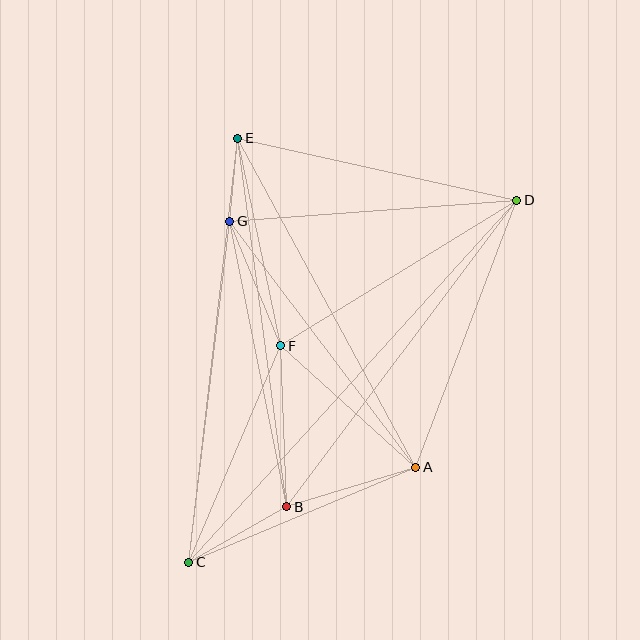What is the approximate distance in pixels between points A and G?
The distance between A and G is approximately 308 pixels.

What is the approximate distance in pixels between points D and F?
The distance between D and F is approximately 277 pixels.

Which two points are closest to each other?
Points E and G are closest to each other.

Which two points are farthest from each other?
Points C and D are farthest from each other.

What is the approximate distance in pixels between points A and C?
The distance between A and C is approximately 246 pixels.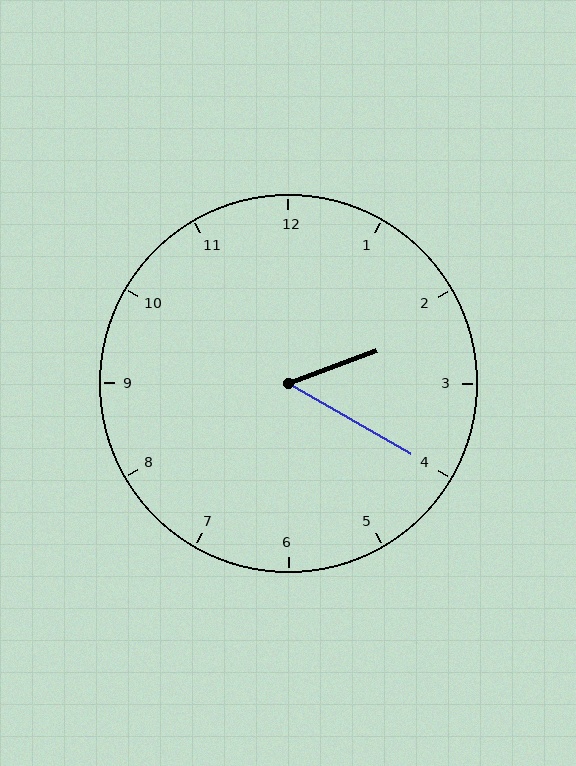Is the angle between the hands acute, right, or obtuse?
It is acute.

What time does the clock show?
2:20.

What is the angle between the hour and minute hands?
Approximately 50 degrees.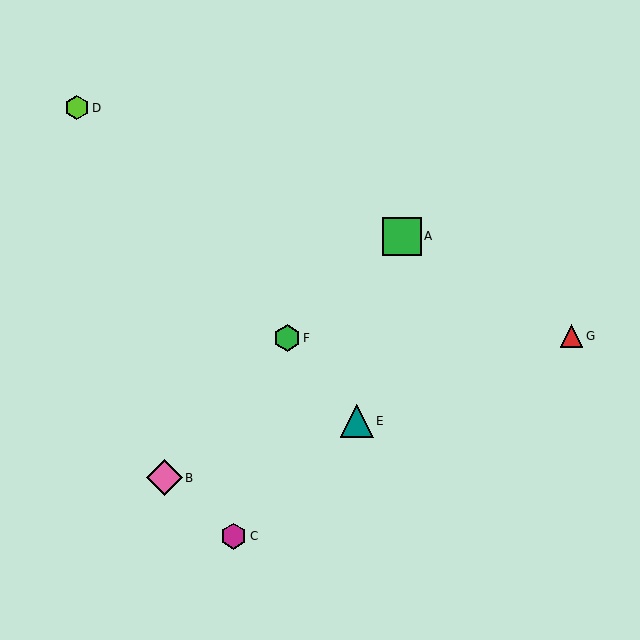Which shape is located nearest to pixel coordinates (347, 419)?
The teal triangle (labeled E) at (357, 421) is nearest to that location.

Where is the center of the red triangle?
The center of the red triangle is at (571, 336).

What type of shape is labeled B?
Shape B is a pink diamond.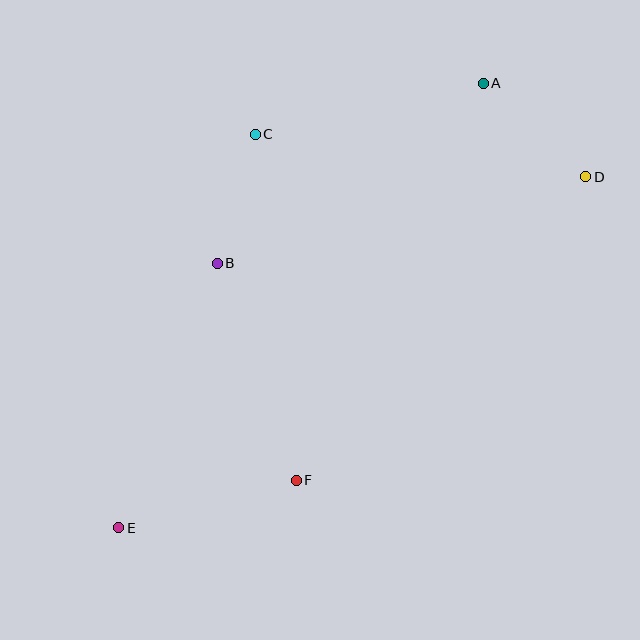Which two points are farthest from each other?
Points D and E are farthest from each other.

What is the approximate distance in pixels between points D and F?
The distance between D and F is approximately 419 pixels.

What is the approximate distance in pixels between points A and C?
The distance between A and C is approximately 234 pixels.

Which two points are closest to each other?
Points B and C are closest to each other.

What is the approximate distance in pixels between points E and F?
The distance between E and F is approximately 184 pixels.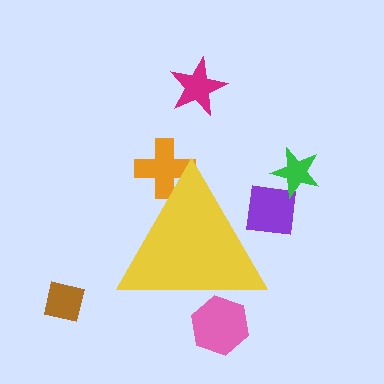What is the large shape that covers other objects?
A yellow triangle.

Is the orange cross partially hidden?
Yes, the orange cross is partially hidden behind the yellow triangle.